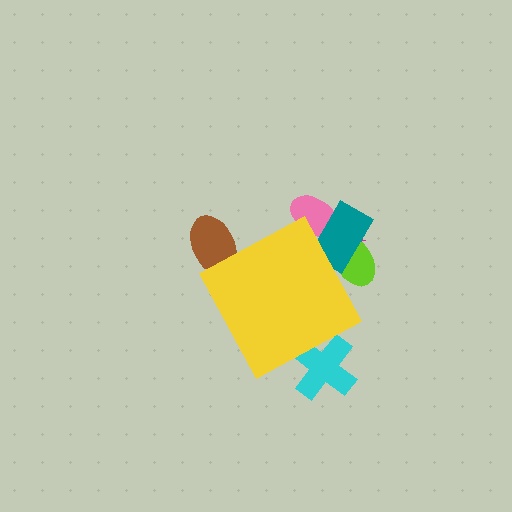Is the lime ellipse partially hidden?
Yes, the lime ellipse is partially hidden behind the yellow diamond.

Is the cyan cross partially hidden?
Yes, the cyan cross is partially hidden behind the yellow diamond.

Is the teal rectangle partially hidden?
Yes, the teal rectangle is partially hidden behind the yellow diamond.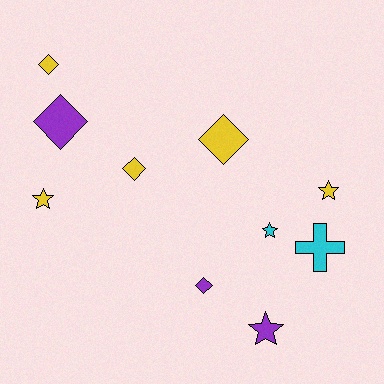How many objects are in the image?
There are 10 objects.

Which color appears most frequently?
Yellow, with 5 objects.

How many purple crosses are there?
There are no purple crosses.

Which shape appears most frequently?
Diamond, with 5 objects.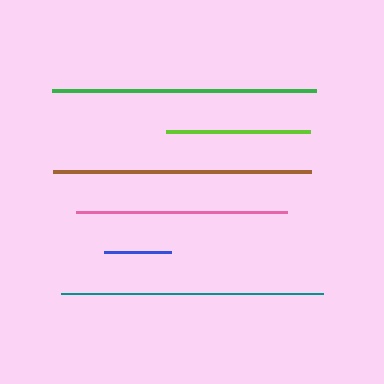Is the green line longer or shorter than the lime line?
The green line is longer than the lime line.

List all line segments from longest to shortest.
From longest to shortest: green, teal, brown, pink, lime, blue.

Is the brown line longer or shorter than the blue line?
The brown line is longer than the blue line.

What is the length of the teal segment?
The teal segment is approximately 262 pixels long.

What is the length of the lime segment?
The lime segment is approximately 145 pixels long.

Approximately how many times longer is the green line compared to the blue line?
The green line is approximately 3.9 times the length of the blue line.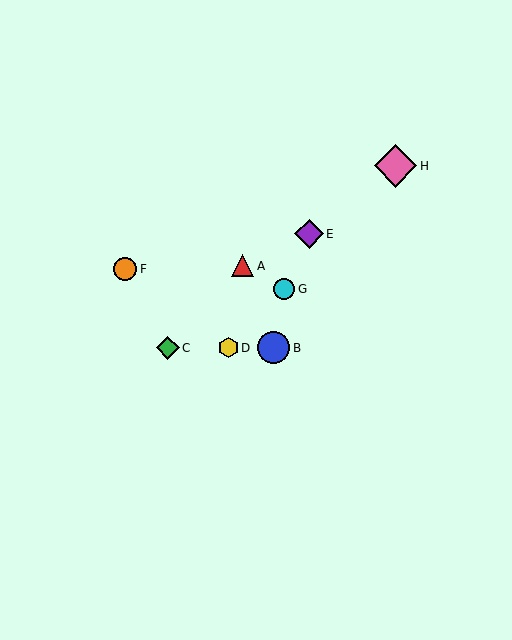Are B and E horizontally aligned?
No, B is at y≈348 and E is at y≈234.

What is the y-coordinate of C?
Object C is at y≈348.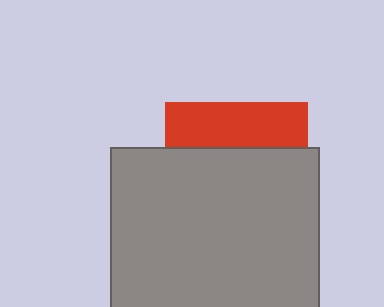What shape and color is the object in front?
The object in front is a gray rectangle.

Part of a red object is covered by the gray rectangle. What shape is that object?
It is a square.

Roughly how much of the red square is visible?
A small part of it is visible (roughly 32%).